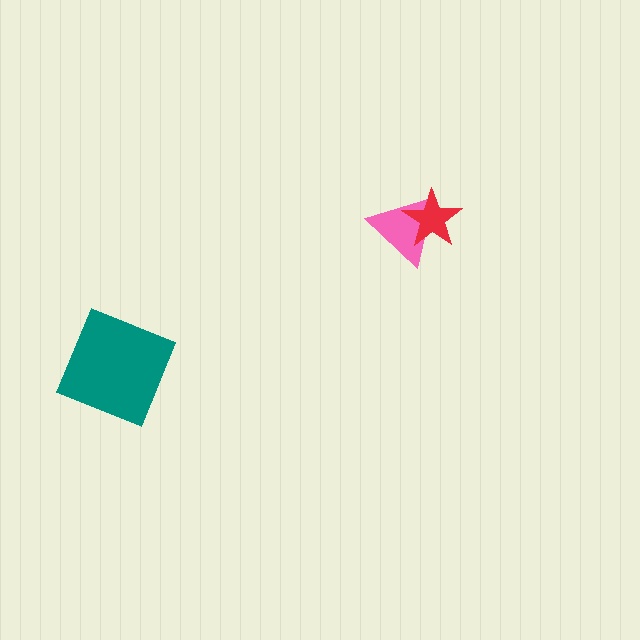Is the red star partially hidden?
No, no other shape covers it.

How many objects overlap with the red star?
1 object overlaps with the red star.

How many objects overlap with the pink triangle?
1 object overlaps with the pink triangle.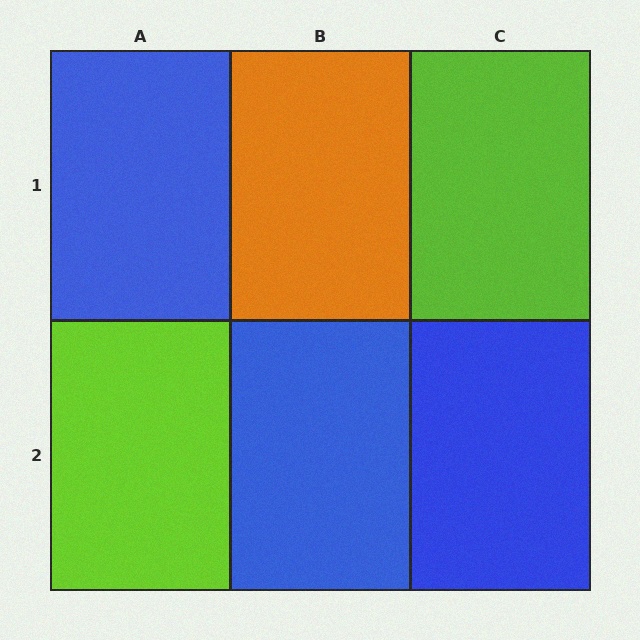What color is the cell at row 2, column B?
Blue.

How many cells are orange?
1 cell is orange.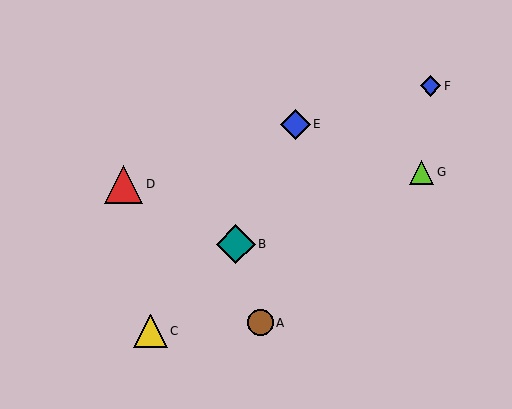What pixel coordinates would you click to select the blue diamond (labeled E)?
Click at (295, 124) to select the blue diamond E.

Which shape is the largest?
The teal diamond (labeled B) is the largest.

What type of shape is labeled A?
Shape A is a brown circle.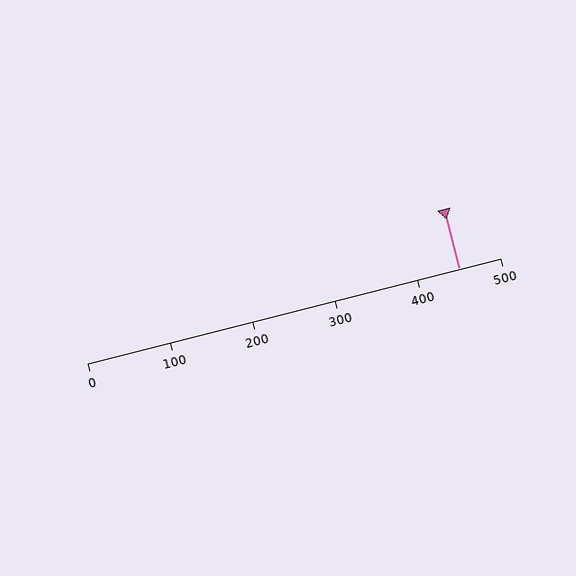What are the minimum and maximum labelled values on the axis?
The axis runs from 0 to 500.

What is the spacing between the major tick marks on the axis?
The major ticks are spaced 100 apart.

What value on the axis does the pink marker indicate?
The marker indicates approximately 450.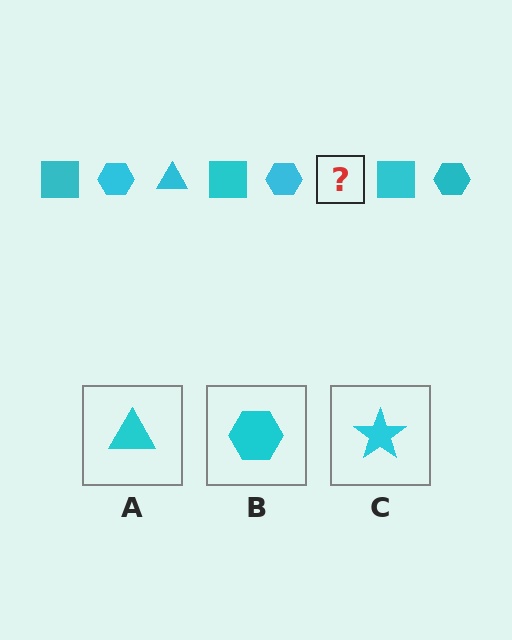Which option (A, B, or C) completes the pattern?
A.